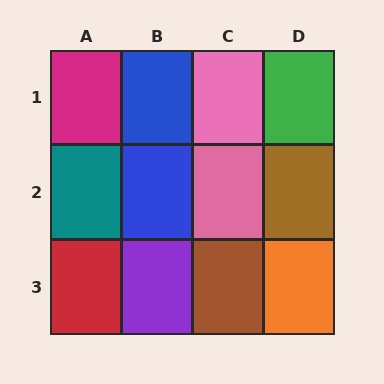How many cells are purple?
1 cell is purple.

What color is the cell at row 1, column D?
Green.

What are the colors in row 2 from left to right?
Teal, blue, pink, brown.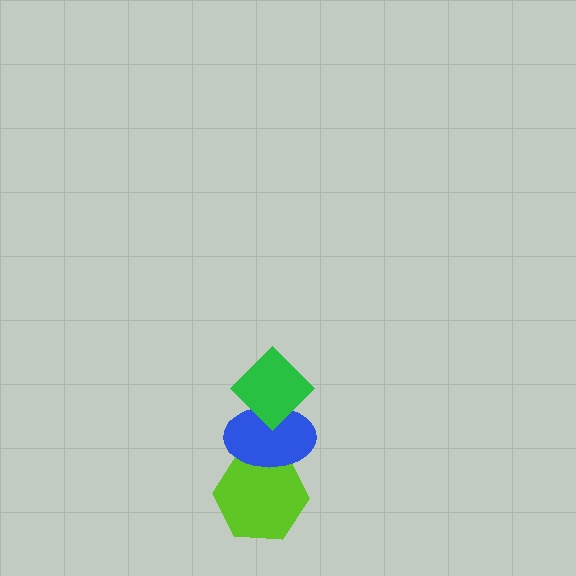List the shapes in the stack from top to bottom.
From top to bottom: the green diamond, the blue ellipse, the lime hexagon.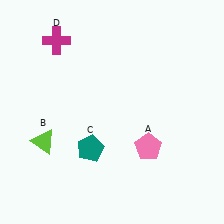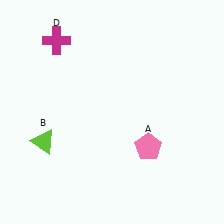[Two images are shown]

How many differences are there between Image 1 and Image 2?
There is 1 difference between the two images.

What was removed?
The teal pentagon (C) was removed in Image 2.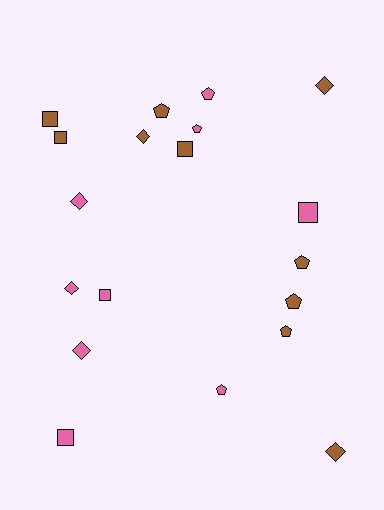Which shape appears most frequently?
Pentagon, with 7 objects.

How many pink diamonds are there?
There are 3 pink diamonds.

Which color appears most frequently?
Brown, with 10 objects.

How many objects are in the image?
There are 19 objects.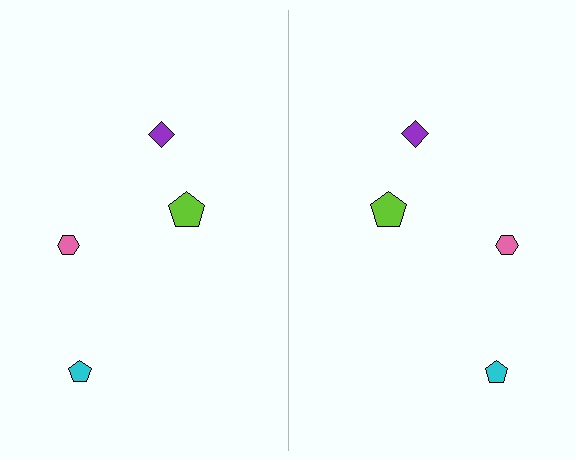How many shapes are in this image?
There are 8 shapes in this image.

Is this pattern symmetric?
Yes, this pattern has bilateral (reflection) symmetry.